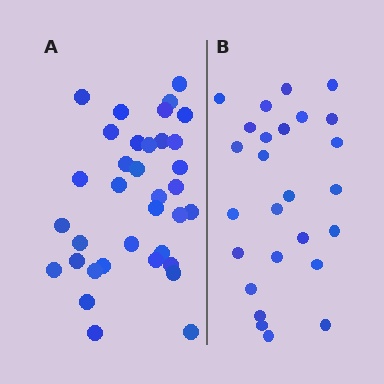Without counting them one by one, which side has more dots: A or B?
Region A (the left region) has more dots.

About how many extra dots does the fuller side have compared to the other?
Region A has roughly 8 or so more dots than region B.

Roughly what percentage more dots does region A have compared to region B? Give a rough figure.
About 35% more.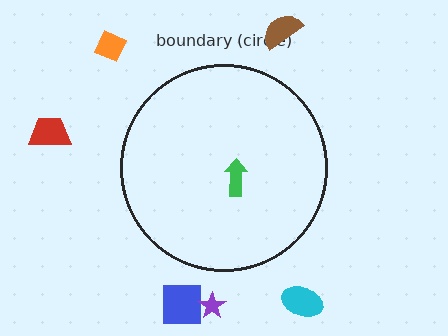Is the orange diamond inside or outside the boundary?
Outside.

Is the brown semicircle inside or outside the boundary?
Outside.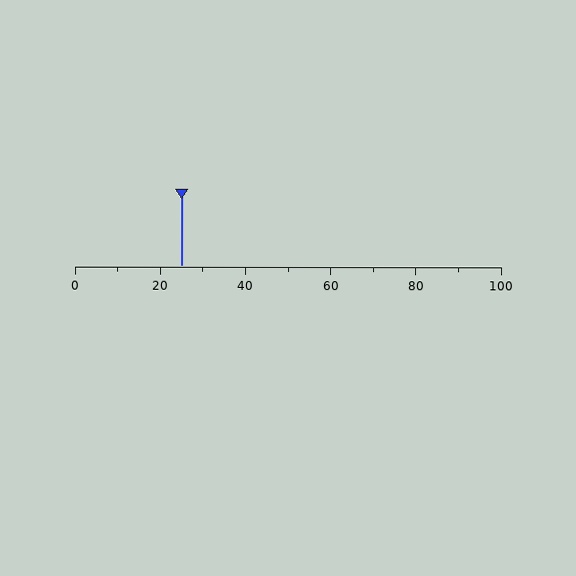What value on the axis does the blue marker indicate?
The marker indicates approximately 25.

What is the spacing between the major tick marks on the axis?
The major ticks are spaced 20 apart.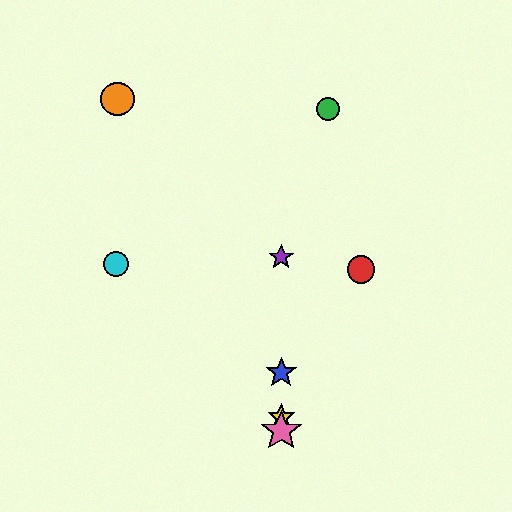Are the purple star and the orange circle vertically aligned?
No, the purple star is at x≈281 and the orange circle is at x≈117.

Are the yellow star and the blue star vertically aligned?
Yes, both are at x≈281.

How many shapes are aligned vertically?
4 shapes (the blue star, the yellow star, the purple star, the pink star) are aligned vertically.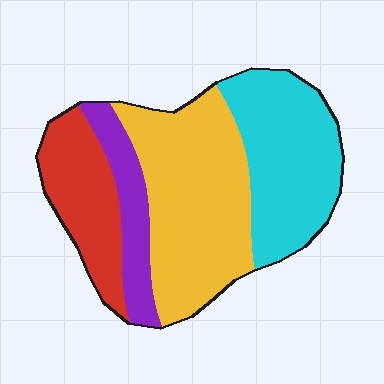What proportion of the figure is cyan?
Cyan covers about 30% of the figure.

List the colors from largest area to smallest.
From largest to smallest: yellow, cyan, red, purple.